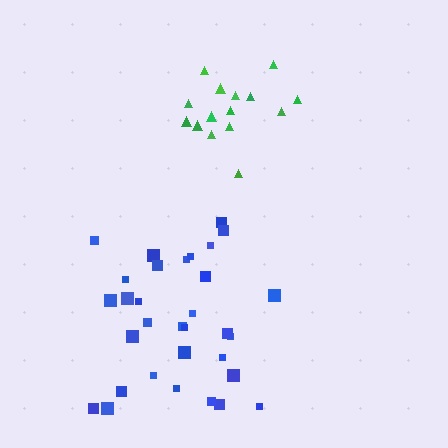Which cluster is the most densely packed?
Blue.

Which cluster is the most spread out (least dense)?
Green.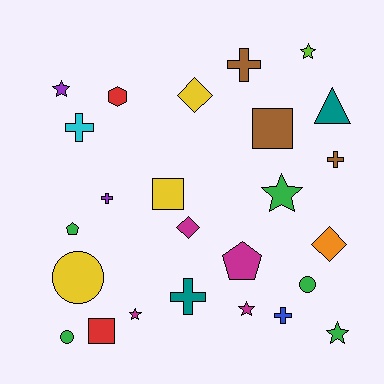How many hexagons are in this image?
There is 1 hexagon.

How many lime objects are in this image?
There is 1 lime object.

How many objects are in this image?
There are 25 objects.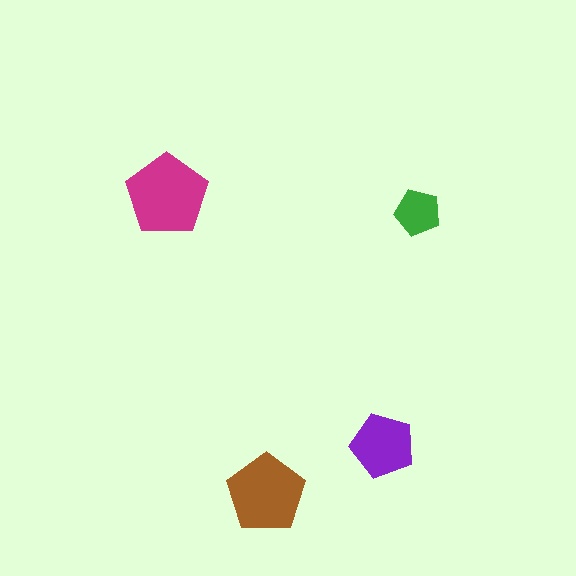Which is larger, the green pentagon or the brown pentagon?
The brown one.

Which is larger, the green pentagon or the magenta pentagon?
The magenta one.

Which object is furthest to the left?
The magenta pentagon is leftmost.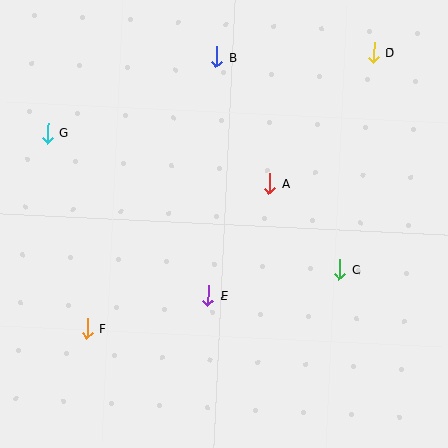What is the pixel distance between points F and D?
The distance between F and D is 398 pixels.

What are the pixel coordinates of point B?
Point B is at (217, 57).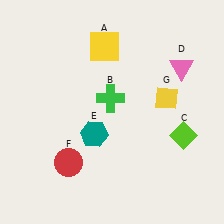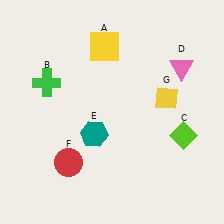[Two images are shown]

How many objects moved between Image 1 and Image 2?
1 object moved between the two images.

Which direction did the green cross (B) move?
The green cross (B) moved left.